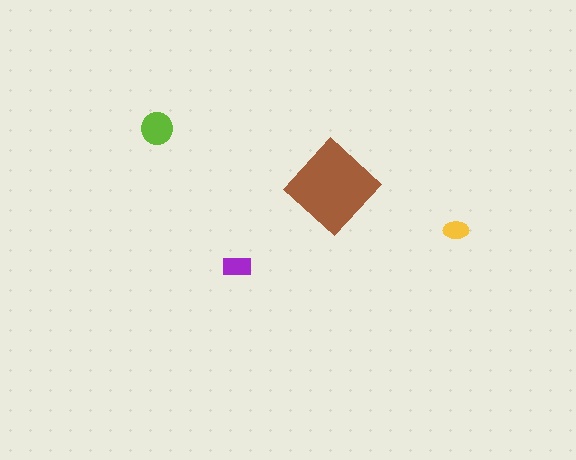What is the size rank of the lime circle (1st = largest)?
2nd.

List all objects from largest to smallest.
The brown diamond, the lime circle, the purple rectangle, the yellow ellipse.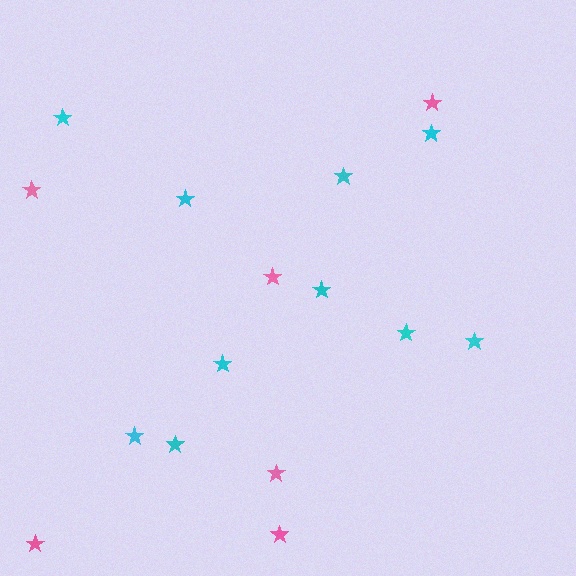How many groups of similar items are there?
There are 2 groups: one group of pink stars (6) and one group of cyan stars (10).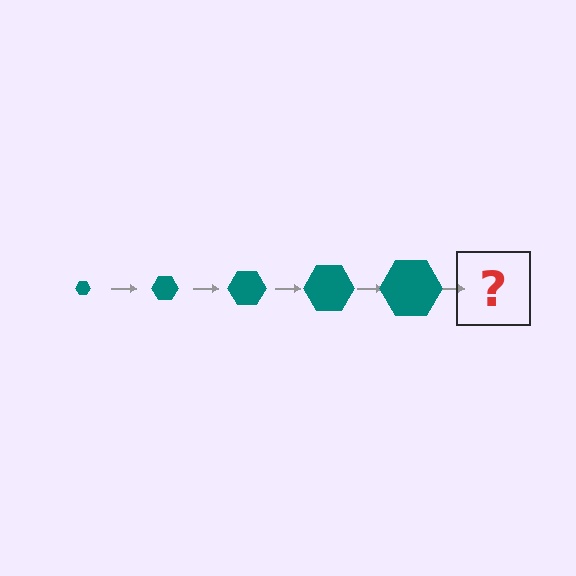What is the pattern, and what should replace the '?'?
The pattern is that the hexagon gets progressively larger each step. The '?' should be a teal hexagon, larger than the previous one.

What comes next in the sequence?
The next element should be a teal hexagon, larger than the previous one.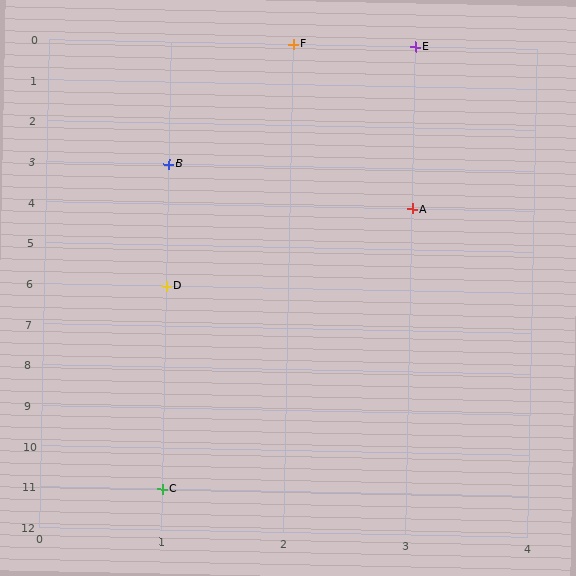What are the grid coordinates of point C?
Point C is at grid coordinates (1, 11).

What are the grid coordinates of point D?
Point D is at grid coordinates (1, 6).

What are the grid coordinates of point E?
Point E is at grid coordinates (3, 0).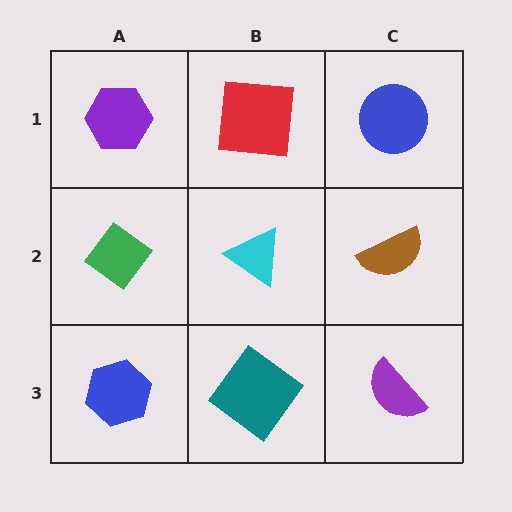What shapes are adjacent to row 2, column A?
A purple hexagon (row 1, column A), a blue hexagon (row 3, column A), a cyan triangle (row 2, column B).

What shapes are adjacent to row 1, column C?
A brown semicircle (row 2, column C), a red square (row 1, column B).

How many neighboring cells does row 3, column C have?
2.